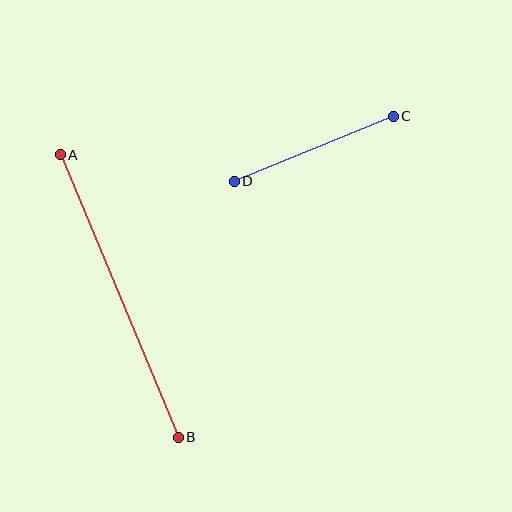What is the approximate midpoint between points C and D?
The midpoint is at approximately (314, 149) pixels.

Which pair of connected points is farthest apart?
Points A and B are farthest apart.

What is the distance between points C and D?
The distance is approximately 171 pixels.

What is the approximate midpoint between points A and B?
The midpoint is at approximately (119, 296) pixels.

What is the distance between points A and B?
The distance is approximately 306 pixels.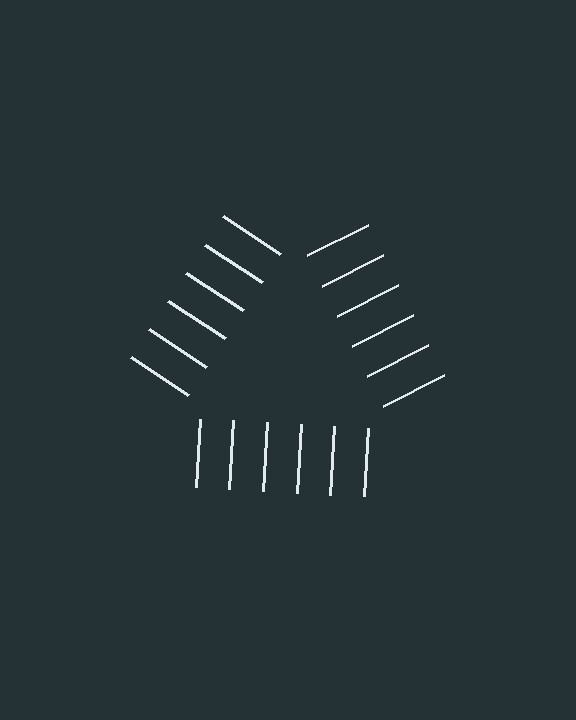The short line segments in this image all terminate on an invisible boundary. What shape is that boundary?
An illusory triangle — the line segments terminate on its edges but no continuous stroke is drawn.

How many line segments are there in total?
18 — 6 along each of the 3 edges.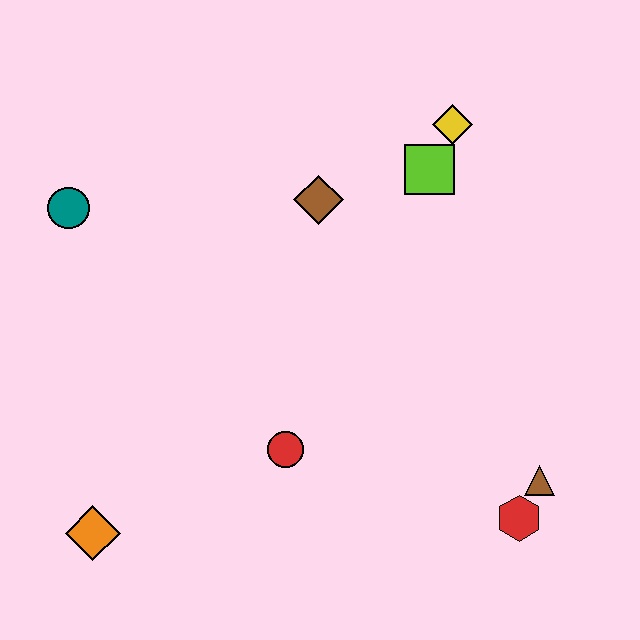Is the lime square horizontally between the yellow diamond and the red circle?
Yes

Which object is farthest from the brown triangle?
The teal circle is farthest from the brown triangle.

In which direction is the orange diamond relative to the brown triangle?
The orange diamond is to the left of the brown triangle.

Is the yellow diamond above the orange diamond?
Yes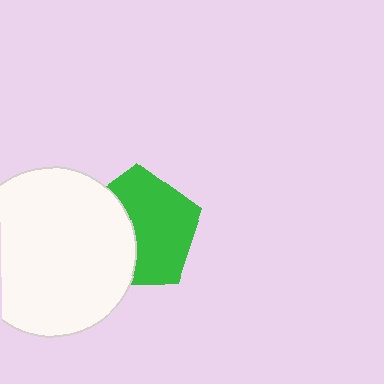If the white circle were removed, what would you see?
You would see the complete green pentagon.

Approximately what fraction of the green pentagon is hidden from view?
Roughly 39% of the green pentagon is hidden behind the white circle.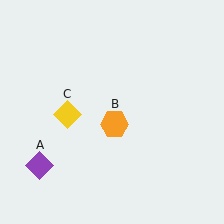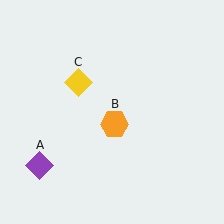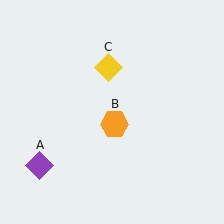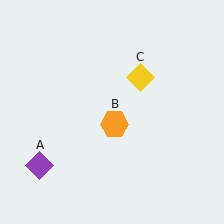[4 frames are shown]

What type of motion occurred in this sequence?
The yellow diamond (object C) rotated clockwise around the center of the scene.